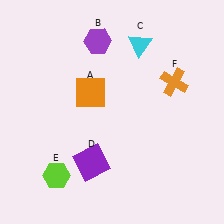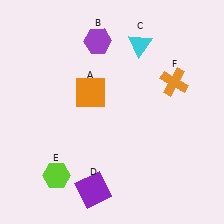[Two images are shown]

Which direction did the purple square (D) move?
The purple square (D) moved down.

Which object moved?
The purple square (D) moved down.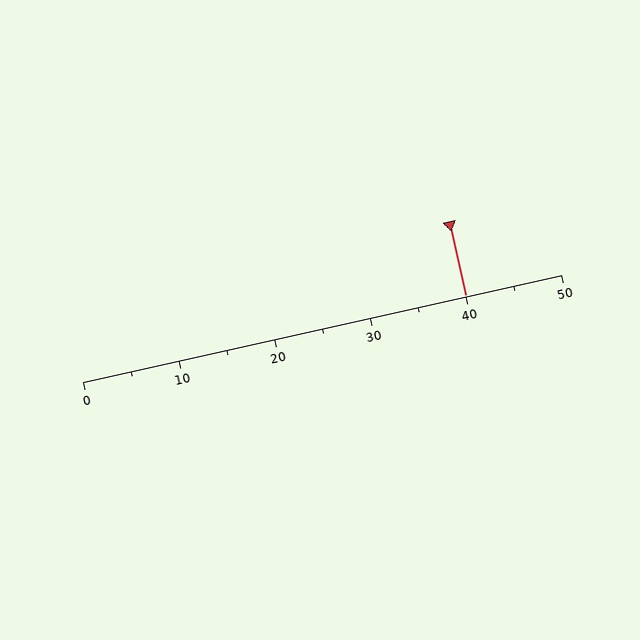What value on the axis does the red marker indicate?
The marker indicates approximately 40.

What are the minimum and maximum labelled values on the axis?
The axis runs from 0 to 50.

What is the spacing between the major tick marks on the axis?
The major ticks are spaced 10 apart.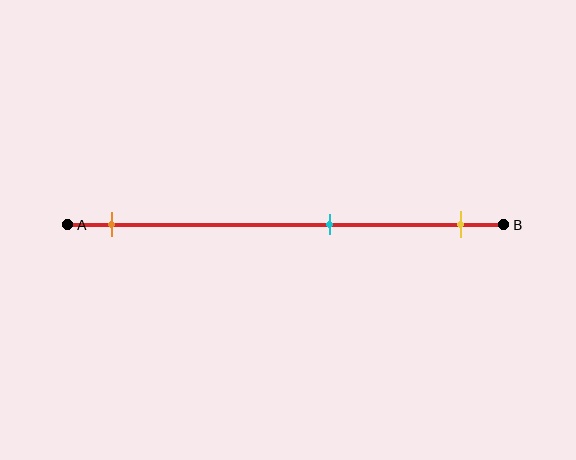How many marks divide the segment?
There are 3 marks dividing the segment.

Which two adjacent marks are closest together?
The cyan and yellow marks are the closest adjacent pair.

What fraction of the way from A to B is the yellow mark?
The yellow mark is approximately 90% (0.9) of the way from A to B.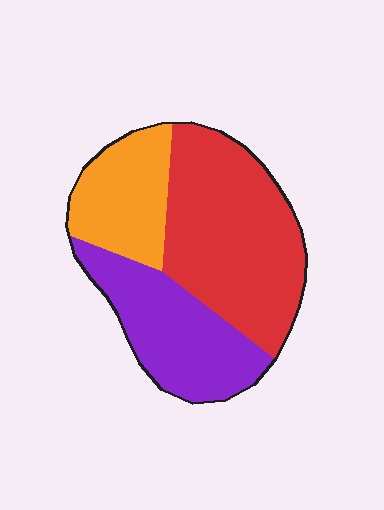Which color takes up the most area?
Red, at roughly 45%.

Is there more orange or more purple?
Purple.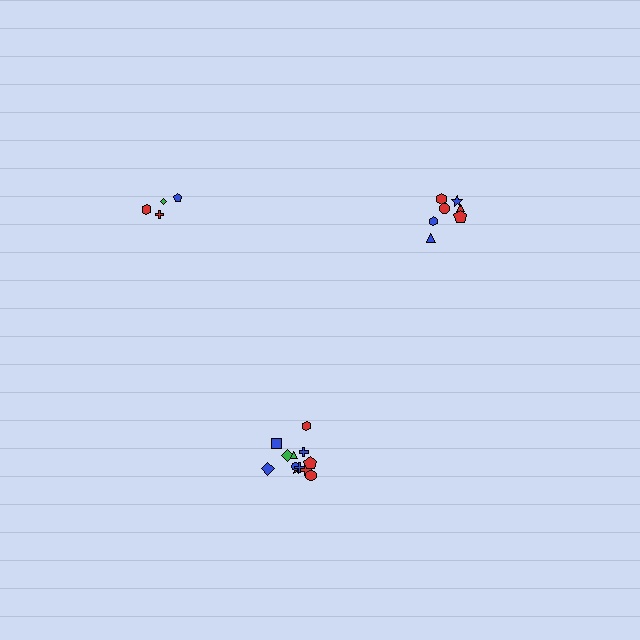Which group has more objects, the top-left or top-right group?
The top-right group.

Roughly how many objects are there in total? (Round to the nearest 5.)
Roughly 25 objects in total.